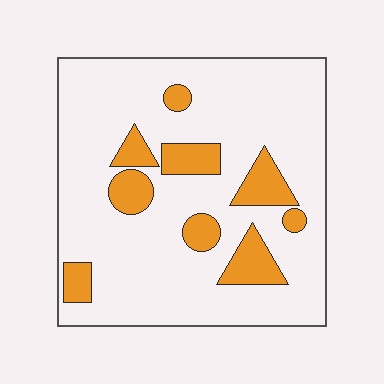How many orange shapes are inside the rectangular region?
9.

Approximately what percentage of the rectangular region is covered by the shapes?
Approximately 15%.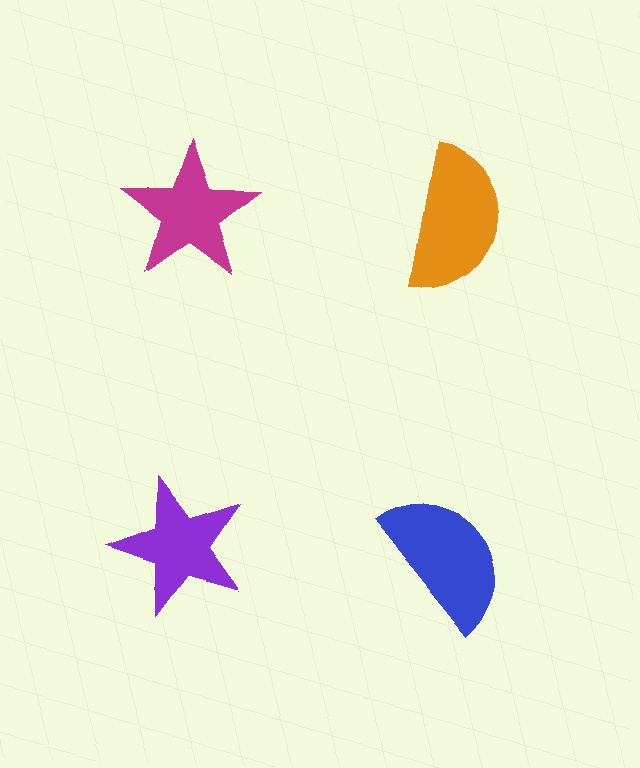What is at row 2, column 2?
A blue semicircle.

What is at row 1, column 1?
A magenta star.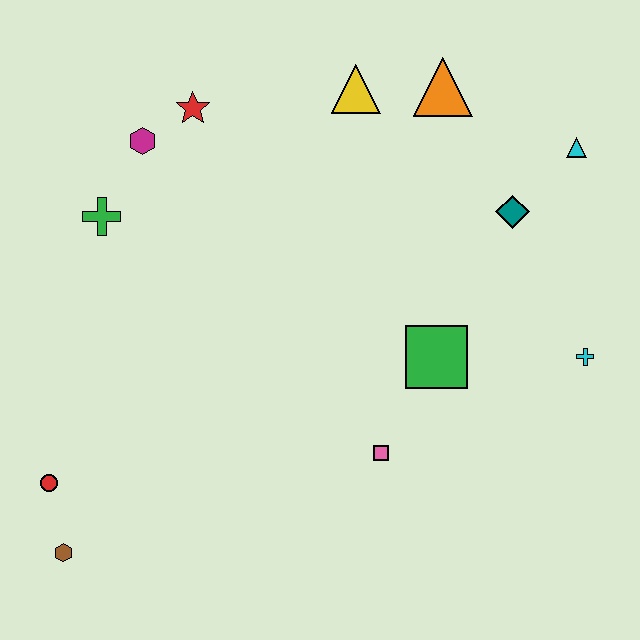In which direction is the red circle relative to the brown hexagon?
The red circle is above the brown hexagon.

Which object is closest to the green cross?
The magenta hexagon is closest to the green cross.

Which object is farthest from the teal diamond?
The brown hexagon is farthest from the teal diamond.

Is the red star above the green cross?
Yes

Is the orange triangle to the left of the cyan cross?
Yes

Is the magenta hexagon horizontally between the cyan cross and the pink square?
No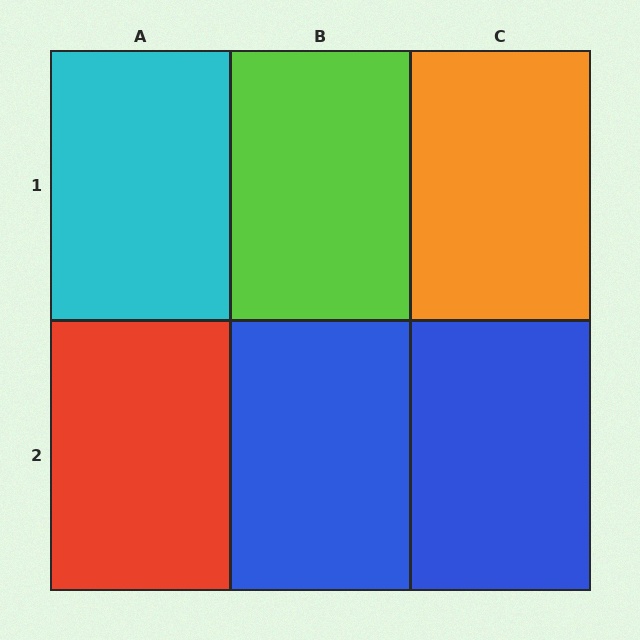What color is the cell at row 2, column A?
Red.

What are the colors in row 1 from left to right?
Cyan, lime, orange.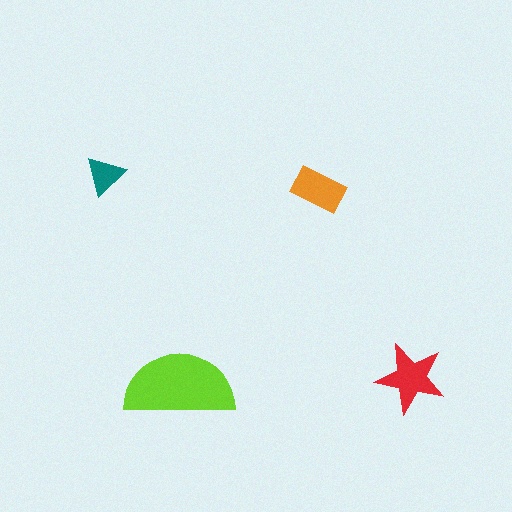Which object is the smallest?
The teal triangle.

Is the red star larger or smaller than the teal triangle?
Larger.